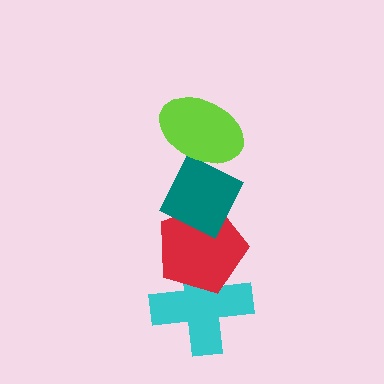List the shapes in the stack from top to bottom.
From top to bottom: the lime ellipse, the teal diamond, the red pentagon, the cyan cross.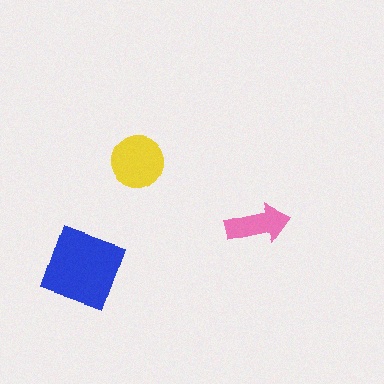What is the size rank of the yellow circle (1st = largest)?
2nd.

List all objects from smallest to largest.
The pink arrow, the yellow circle, the blue square.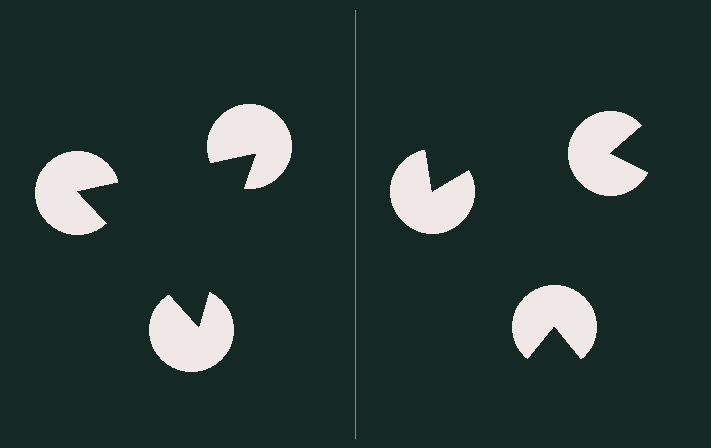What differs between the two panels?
The pac-man discs are positioned identically on both sides; only the wedge orientations differ. On the left they align to a triangle; on the right they are misaligned.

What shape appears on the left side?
An illusory triangle.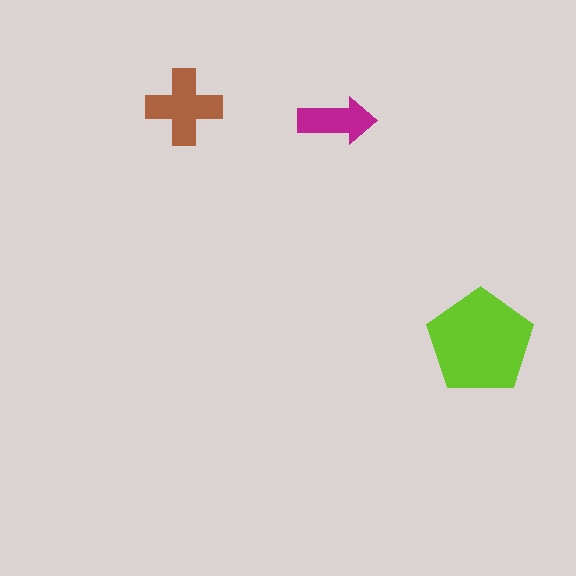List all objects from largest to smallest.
The lime pentagon, the brown cross, the magenta arrow.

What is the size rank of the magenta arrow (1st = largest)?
3rd.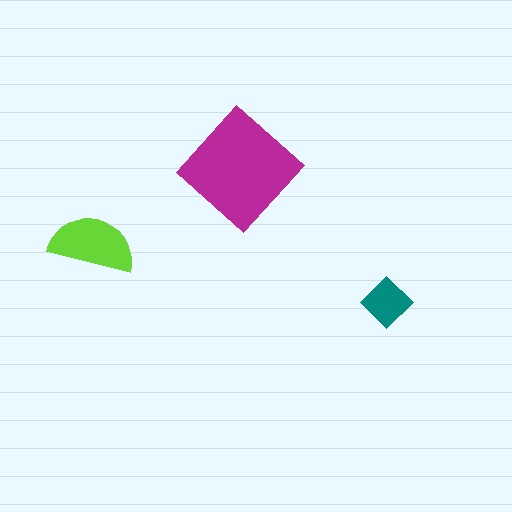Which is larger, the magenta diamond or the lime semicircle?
The magenta diamond.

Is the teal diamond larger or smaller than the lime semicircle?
Smaller.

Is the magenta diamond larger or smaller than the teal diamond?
Larger.